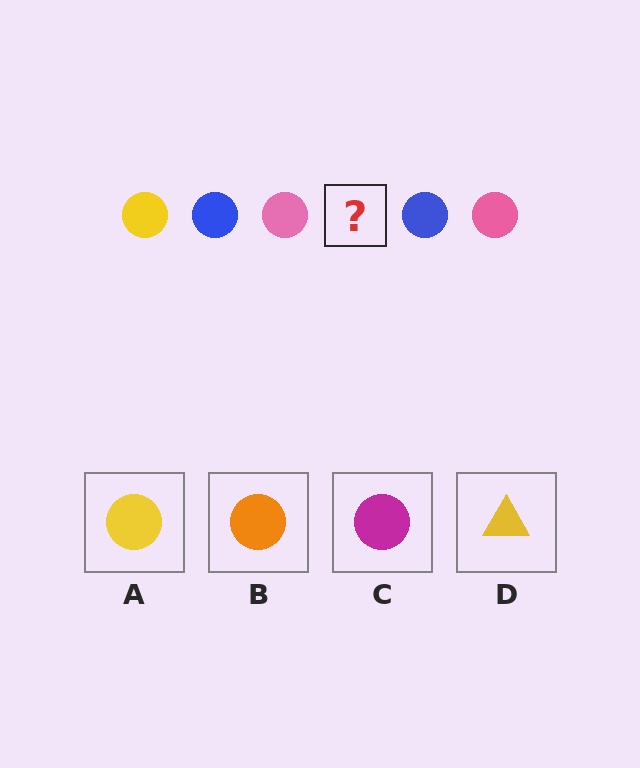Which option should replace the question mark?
Option A.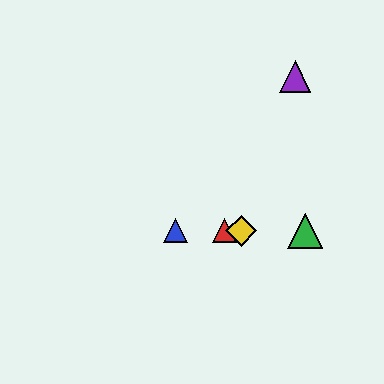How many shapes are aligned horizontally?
4 shapes (the red triangle, the blue triangle, the green triangle, the yellow diamond) are aligned horizontally.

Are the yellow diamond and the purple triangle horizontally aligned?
No, the yellow diamond is at y≈231 and the purple triangle is at y≈77.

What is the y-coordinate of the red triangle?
The red triangle is at y≈231.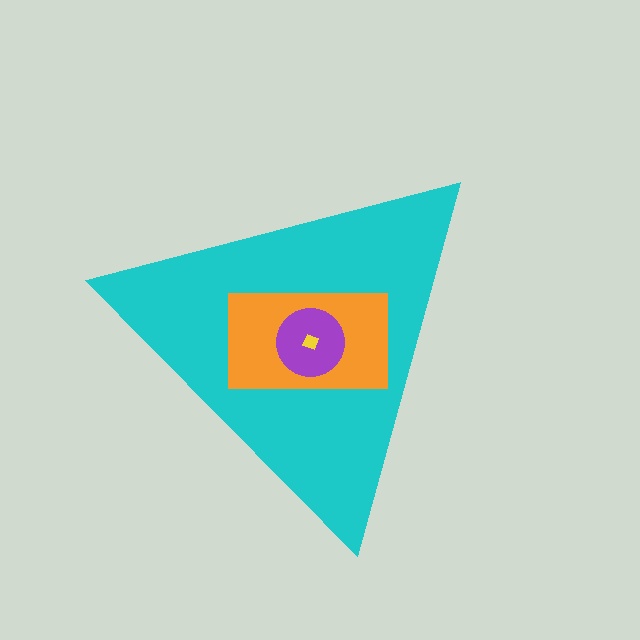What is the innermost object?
The yellow diamond.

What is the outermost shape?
The cyan triangle.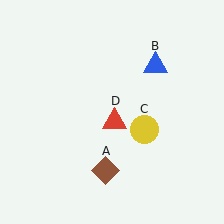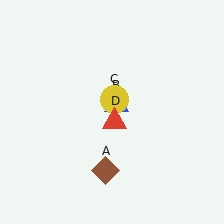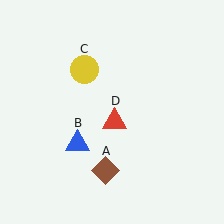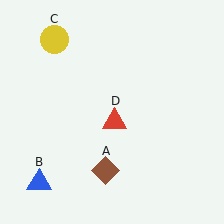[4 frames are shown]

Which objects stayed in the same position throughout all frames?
Brown diamond (object A) and red triangle (object D) remained stationary.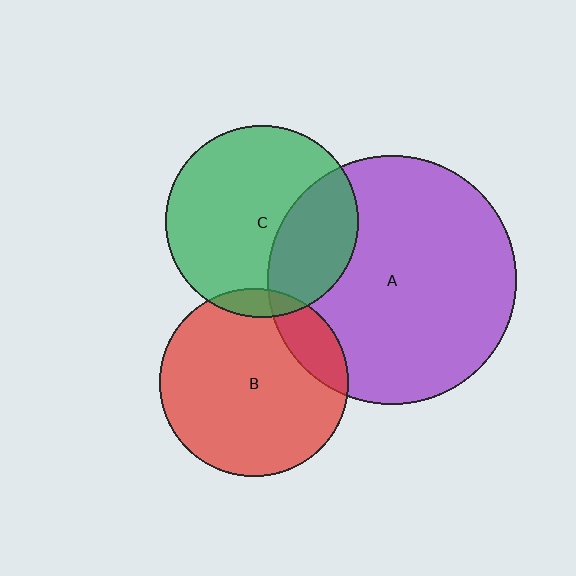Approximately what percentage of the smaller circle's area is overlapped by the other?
Approximately 30%.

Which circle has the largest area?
Circle A (purple).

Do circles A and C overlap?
Yes.